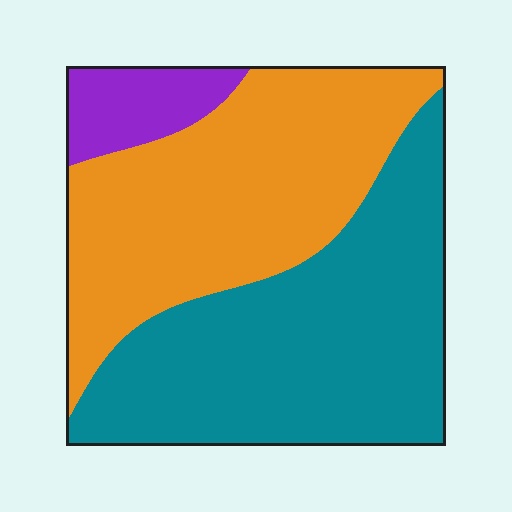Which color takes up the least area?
Purple, at roughly 10%.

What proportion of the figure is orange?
Orange takes up about two fifths (2/5) of the figure.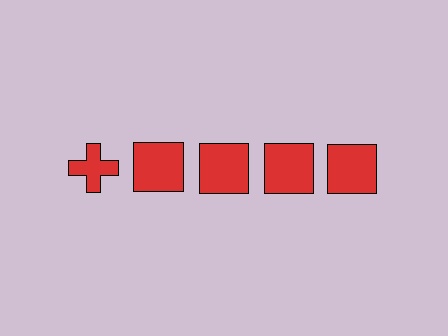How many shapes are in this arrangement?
There are 5 shapes arranged in a grid pattern.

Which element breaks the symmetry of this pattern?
The red cross in the top row, leftmost column breaks the symmetry. All other shapes are red squares.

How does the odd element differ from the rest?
It has a different shape: cross instead of square.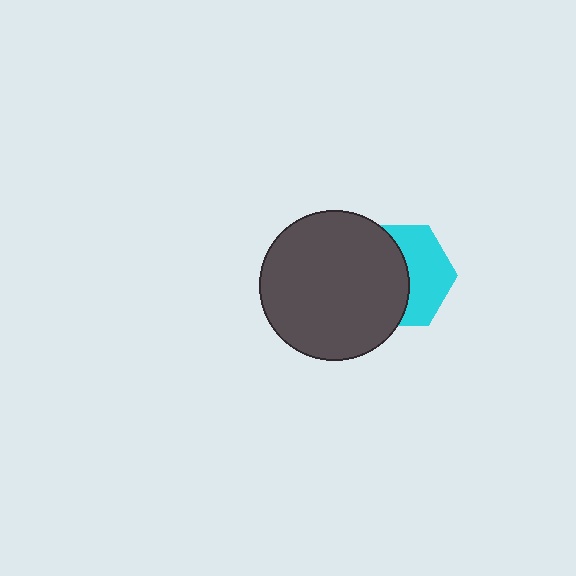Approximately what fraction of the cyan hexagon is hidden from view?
Roughly 54% of the cyan hexagon is hidden behind the dark gray circle.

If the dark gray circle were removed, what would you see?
You would see the complete cyan hexagon.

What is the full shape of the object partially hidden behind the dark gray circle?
The partially hidden object is a cyan hexagon.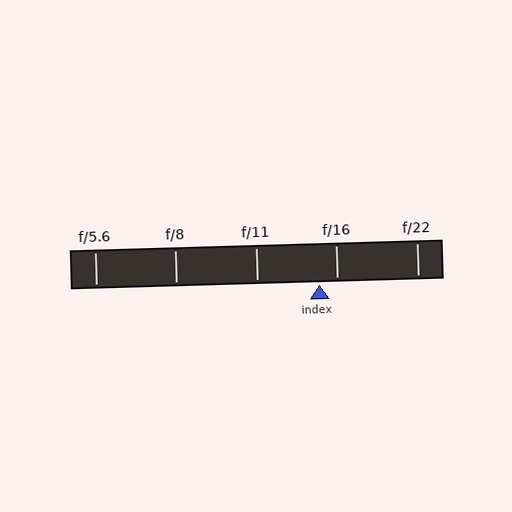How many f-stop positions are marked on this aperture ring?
There are 5 f-stop positions marked.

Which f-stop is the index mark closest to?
The index mark is closest to f/16.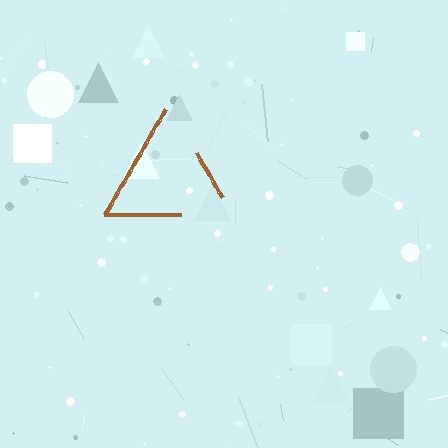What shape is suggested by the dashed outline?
The dashed outline suggests a triangle.